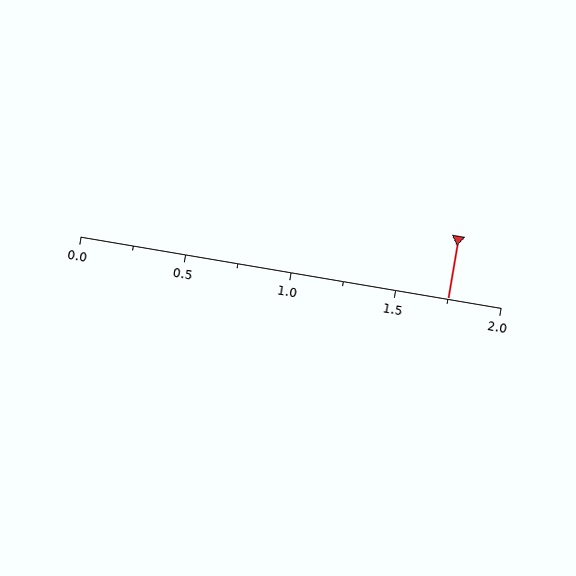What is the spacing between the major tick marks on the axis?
The major ticks are spaced 0.5 apart.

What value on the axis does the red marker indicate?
The marker indicates approximately 1.75.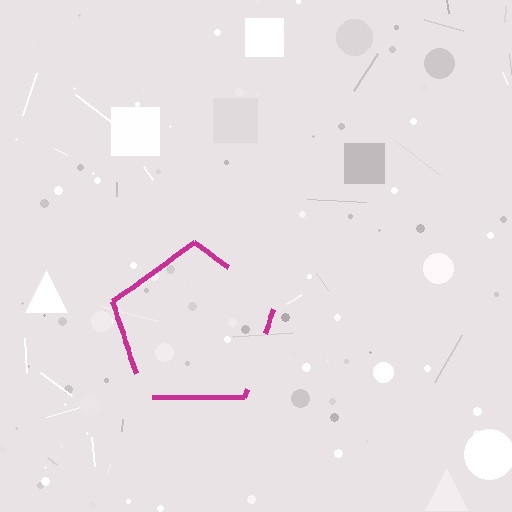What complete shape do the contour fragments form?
The contour fragments form a pentagon.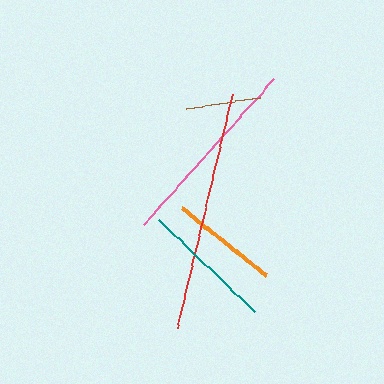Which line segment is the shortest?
The brown line is the shortest at approximately 75 pixels.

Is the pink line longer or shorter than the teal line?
The pink line is longer than the teal line.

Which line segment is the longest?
The red line is the longest at approximately 241 pixels.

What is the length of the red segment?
The red segment is approximately 241 pixels long.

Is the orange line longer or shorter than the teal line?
The teal line is longer than the orange line.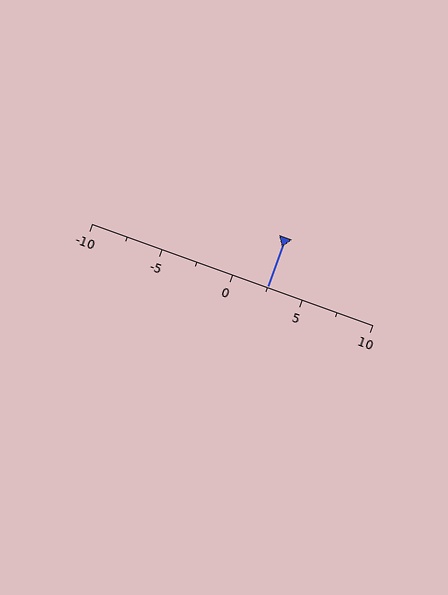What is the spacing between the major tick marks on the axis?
The major ticks are spaced 5 apart.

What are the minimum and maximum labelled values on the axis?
The axis runs from -10 to 10.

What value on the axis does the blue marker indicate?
The marker indicates approximately 2.5.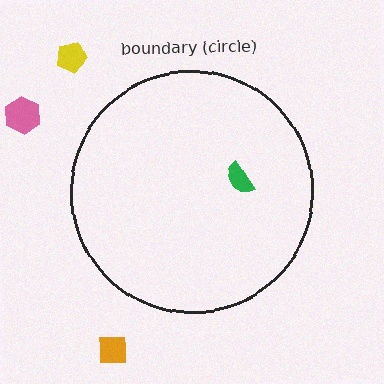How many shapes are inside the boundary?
1 inside, 3 outside.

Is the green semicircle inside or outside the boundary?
Inside.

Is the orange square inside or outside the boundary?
Outside.